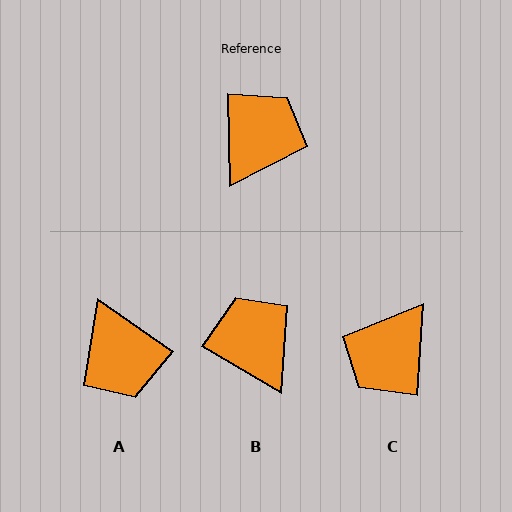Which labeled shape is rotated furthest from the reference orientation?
C, about 175 degrees away.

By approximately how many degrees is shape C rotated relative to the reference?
Approximately 175 degrees counter-clockwise.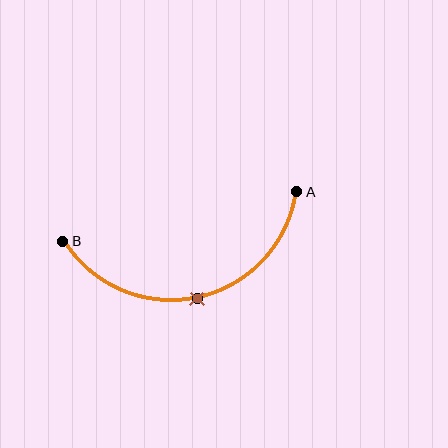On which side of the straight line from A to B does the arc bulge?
The arc bulges below the straight line connecting A and B.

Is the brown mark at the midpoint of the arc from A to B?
Yes. The brown mark lies on the arc at equal arc-length from both A and B — it is the arc midpoint.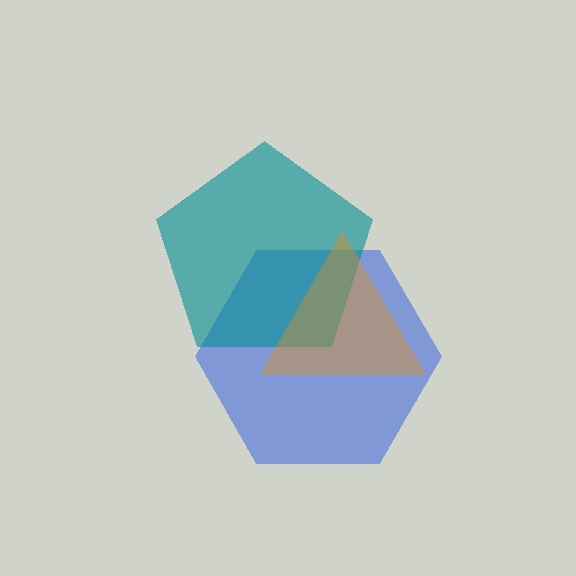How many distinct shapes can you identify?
There are 3 distinct shapes: a blue hexagon, a teal pentagon, an orange triangle.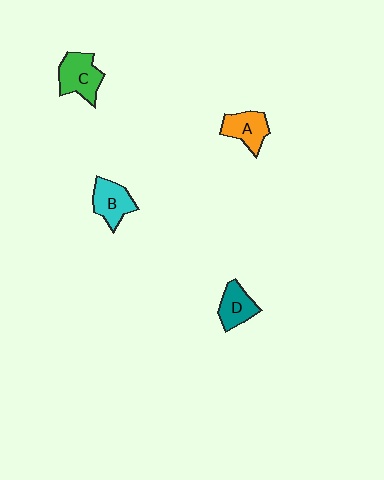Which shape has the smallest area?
Shape D (teal).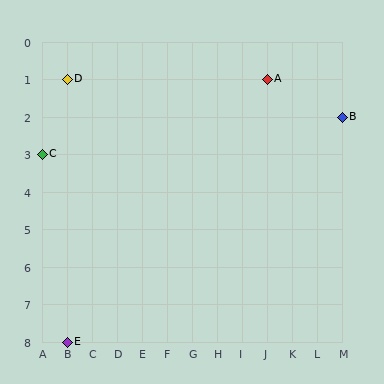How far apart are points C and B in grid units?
Points C and B are 12 columns and 1 row apart (about 12.0 grid units diagonally).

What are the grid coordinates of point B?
Point B is at grid coordinates (M, 2).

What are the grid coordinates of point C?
Point C is at grid coordinates (A, 3).